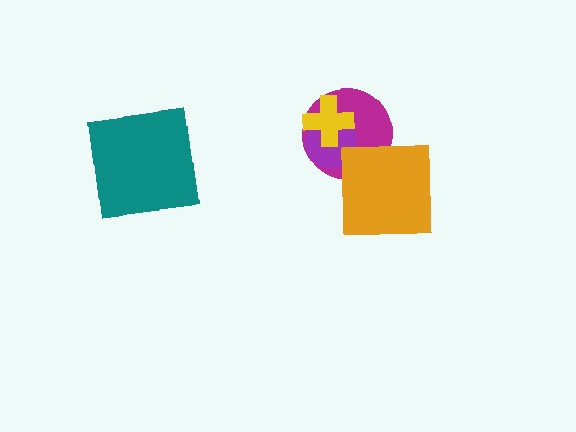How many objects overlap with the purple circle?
2 objects overlap with the purple circle.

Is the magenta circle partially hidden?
Yes, it is partially covered by another shape.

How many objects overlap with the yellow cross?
2 objects overlap with the yellow cross.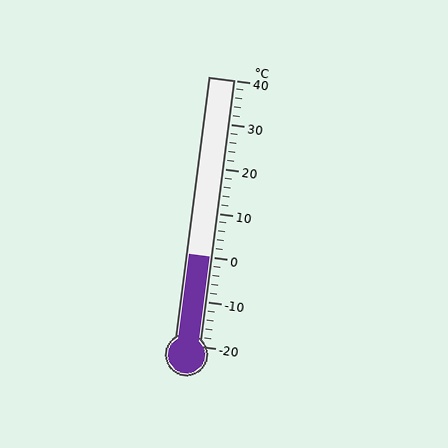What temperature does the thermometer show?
The thermometer shows approximately 0°C.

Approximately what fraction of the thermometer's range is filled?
The thermometer is filled to approximately 35% of its range.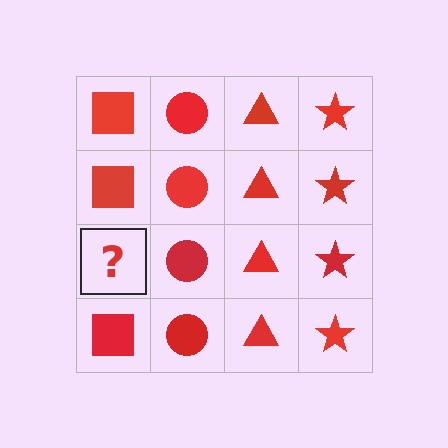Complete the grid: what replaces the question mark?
The question mark should be replaced with a red square.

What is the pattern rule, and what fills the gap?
The rule is that each column has a consistent shape. The gap should be filled with a red square.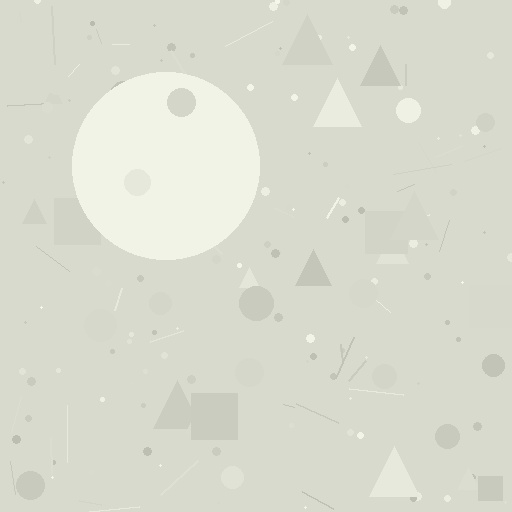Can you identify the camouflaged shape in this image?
The camouflaged shape is a circle.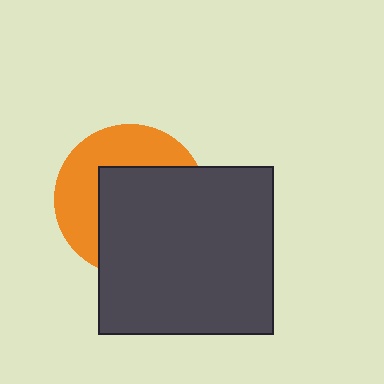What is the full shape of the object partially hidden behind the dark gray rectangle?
The partially hidden object is an orange circle.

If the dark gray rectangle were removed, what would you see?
You would see the complete orange circle.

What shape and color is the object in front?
The object in front is a dark gray rectangle.